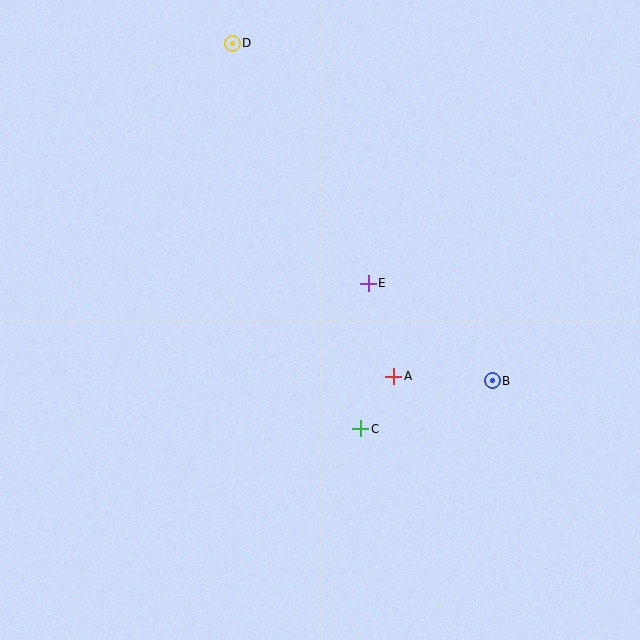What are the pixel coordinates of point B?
Point B is at (492, 381).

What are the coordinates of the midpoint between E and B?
The midpoint between E and B is at (430, 332).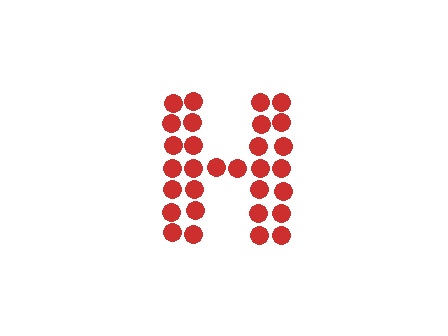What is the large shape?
The large shape is the letter H.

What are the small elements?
The small elements are circles.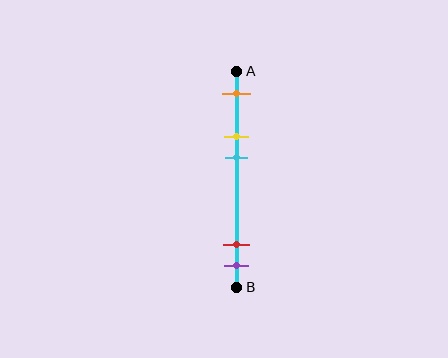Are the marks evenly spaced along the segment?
No, the marks are not evenly spaced.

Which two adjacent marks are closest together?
The red and purple marks are the closest adjacent pair.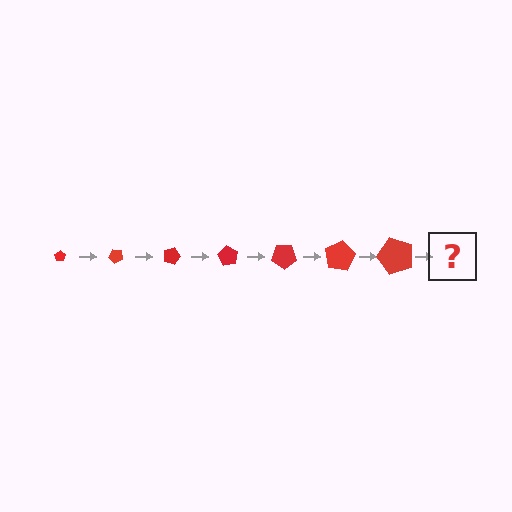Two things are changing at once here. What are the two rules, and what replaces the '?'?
The two rules are that the pentagon grows larger each step and it rotates 45 degrees each step. The '?' should be a pentagon, larger than the previous one and rotated 315 degrees from the start.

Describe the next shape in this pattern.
It should be a pentagon, larger than the previous one and rotated 315 degrees from the start.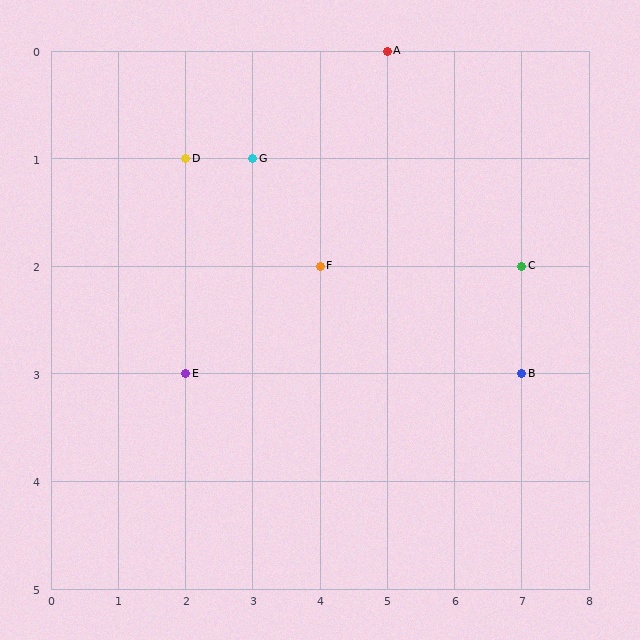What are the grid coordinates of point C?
Point C is at grid coordinates (7, 2).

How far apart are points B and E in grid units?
Points B and E are 5 columns apart.